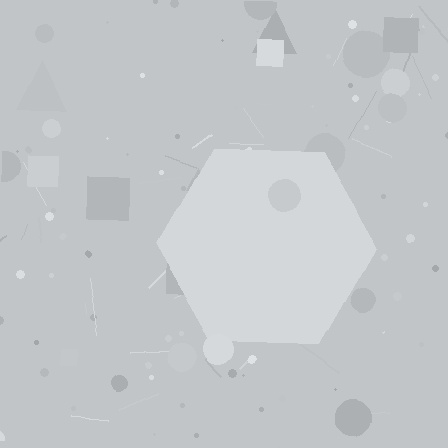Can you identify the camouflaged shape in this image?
The camouflaged shape is a hexagon.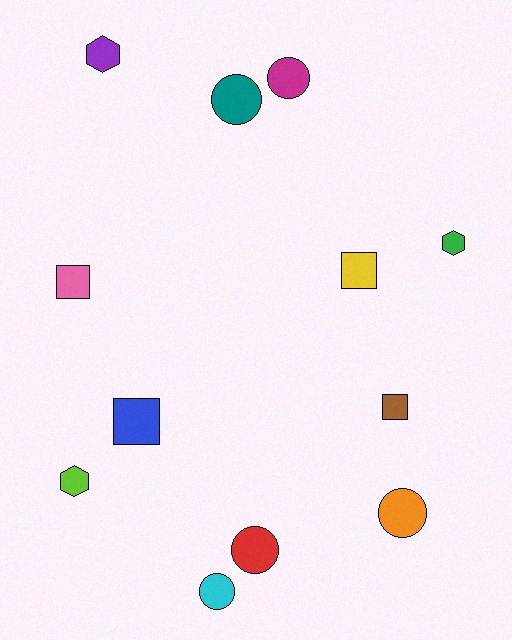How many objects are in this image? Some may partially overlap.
There are 12 objects.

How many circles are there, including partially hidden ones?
There are 5 circles.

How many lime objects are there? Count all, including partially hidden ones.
There is 1 lime object.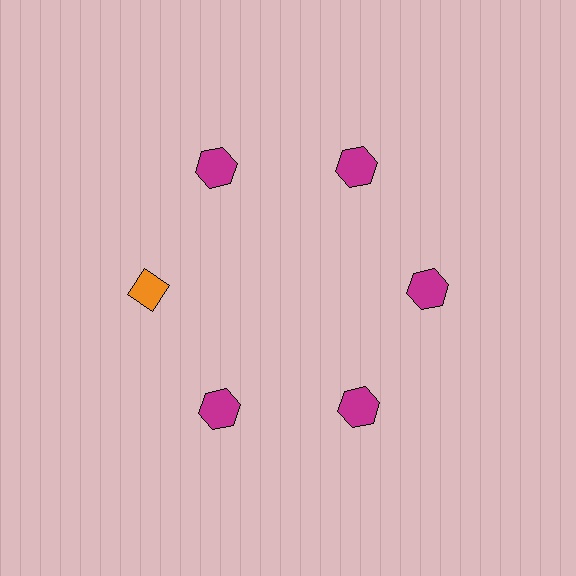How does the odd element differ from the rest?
It differs in both color (orange instead of magenta) and shape (diamond instead of hexagon).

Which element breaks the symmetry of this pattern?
The orange diamond at roughly the 9 o'clock position breaks the symmetry. All other shapes are magenta hexagons.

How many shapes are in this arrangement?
There are 6 shapes arranged in a ring pattern.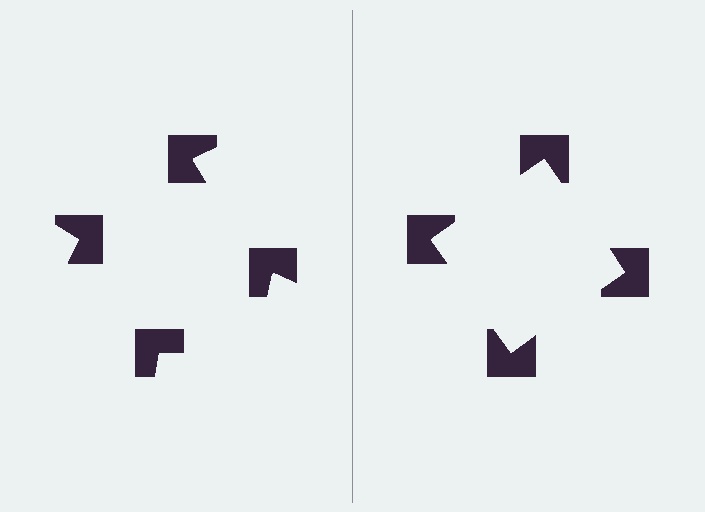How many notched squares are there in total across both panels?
8 — 4 on each side.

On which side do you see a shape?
An illusory square appears on the right side. On the left side the wedge cuts are rotated, so no coherent shape forms.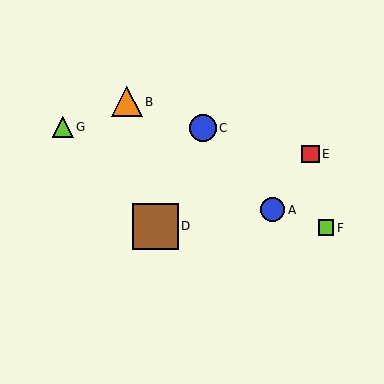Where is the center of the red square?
The center of the red square is at (310, 154).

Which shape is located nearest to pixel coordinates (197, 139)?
The blue circle (labeled C) at (203, 128) is nearest to that location.